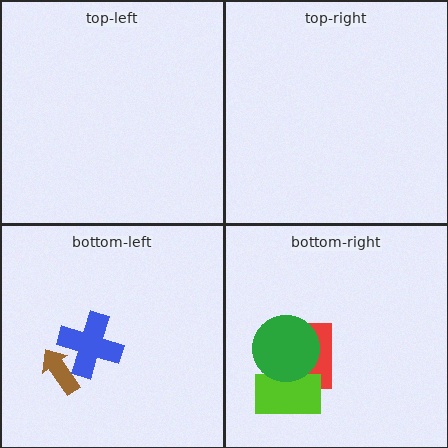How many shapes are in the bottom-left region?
2.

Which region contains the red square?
The bottom-right region.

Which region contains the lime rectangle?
The bottom-right region.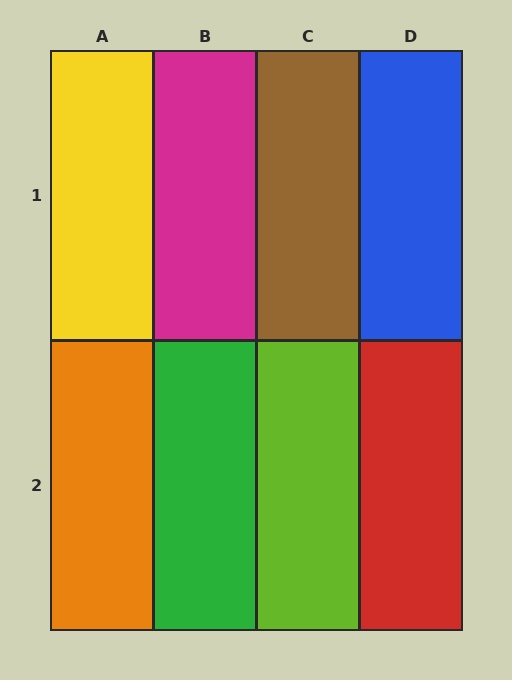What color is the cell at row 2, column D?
Red.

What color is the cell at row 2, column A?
Orange.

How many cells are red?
1 cell is red.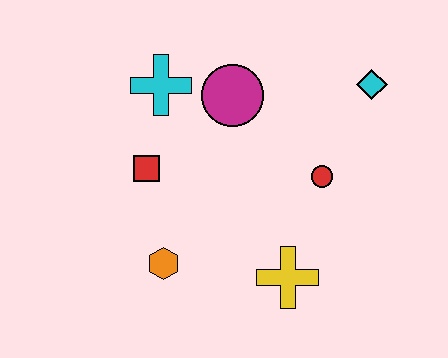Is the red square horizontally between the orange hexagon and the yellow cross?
No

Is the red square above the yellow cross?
Yes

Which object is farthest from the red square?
The cyan diamond is farthest from the red square.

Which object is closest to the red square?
The cyan cross is closest to the red square.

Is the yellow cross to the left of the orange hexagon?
No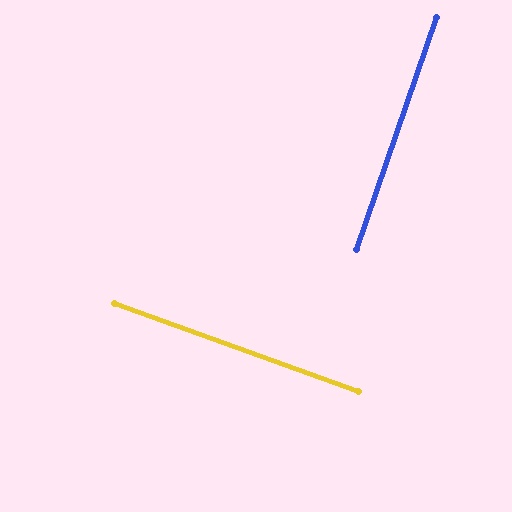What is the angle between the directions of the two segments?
Approximately 89 degrees.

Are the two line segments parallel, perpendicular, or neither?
Perpendicular — they meet at approximately 89°.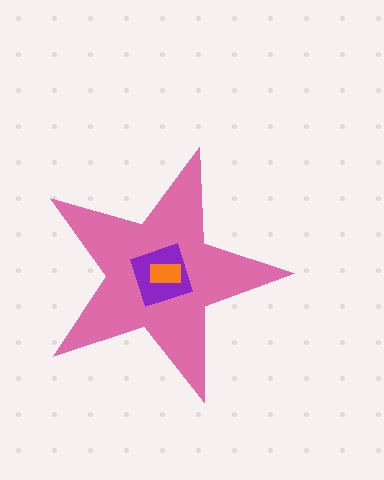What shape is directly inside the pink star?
The purple diamond.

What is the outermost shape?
The pink star.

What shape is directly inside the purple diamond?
The orange rectangle.